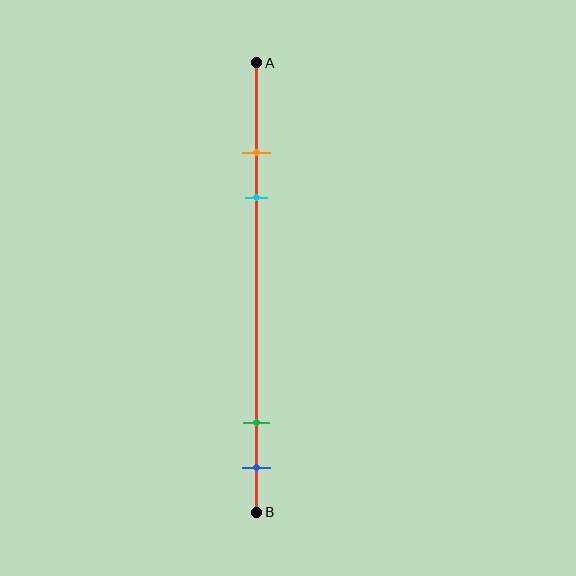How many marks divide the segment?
There are 4 marks dividing the segment.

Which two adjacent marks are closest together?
The orange and cyan marks are the closest adjacent pair.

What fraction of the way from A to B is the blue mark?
The blue mark is approximately 90% (0.9) of the way from A to B.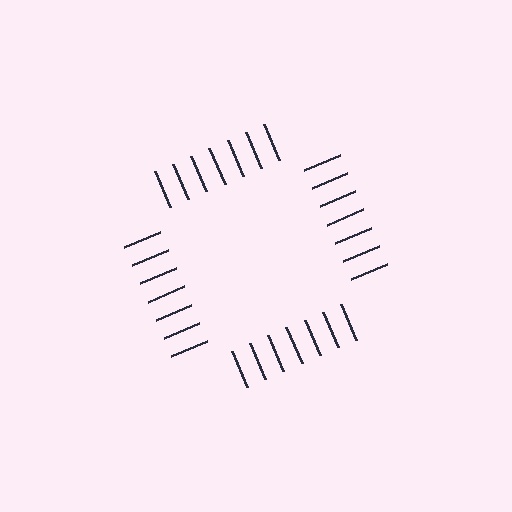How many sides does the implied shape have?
4 sides — the line-ends trace a square.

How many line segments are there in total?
28 — 7 along each of the 4 edges.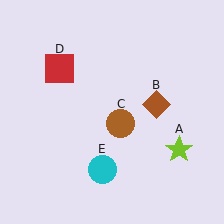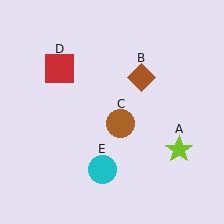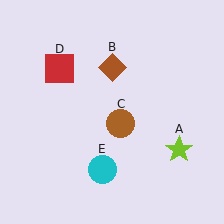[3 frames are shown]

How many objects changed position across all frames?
1 object changed position: brown diamond (object B).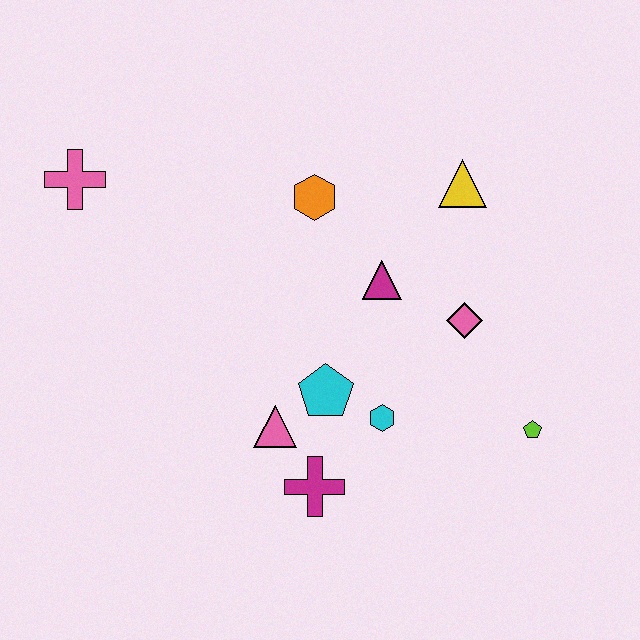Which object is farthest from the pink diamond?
The pink cross is farthest from the pink diamond.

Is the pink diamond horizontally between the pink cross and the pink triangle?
No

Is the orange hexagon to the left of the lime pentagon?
Yes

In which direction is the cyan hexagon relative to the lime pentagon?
The cyan hexagon is to the left of the lime pentagon.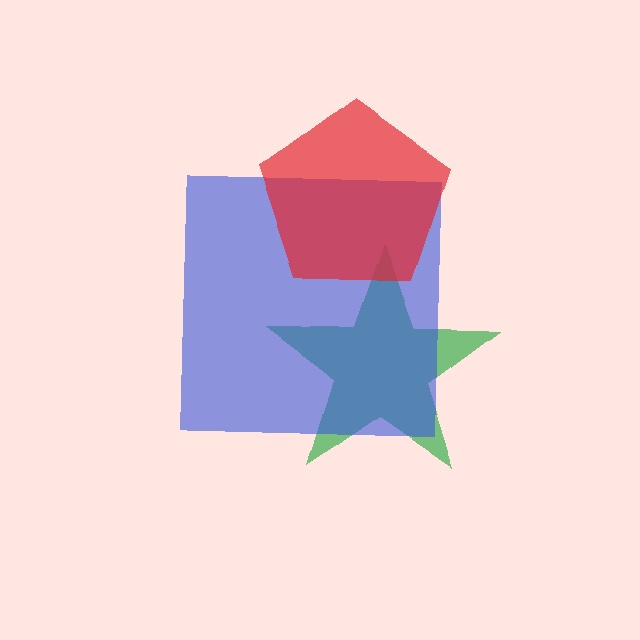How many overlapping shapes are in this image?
There are 3 overlapping shapes in the image.